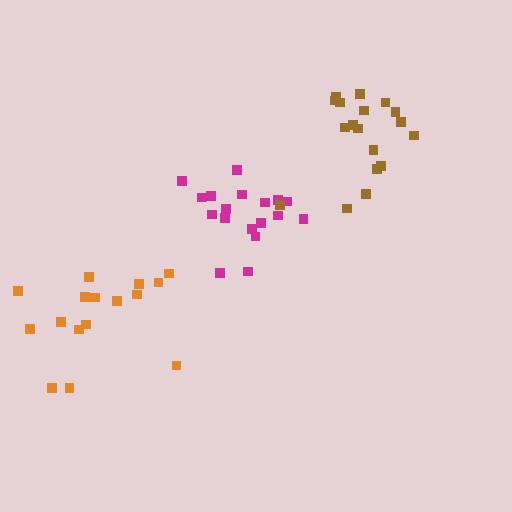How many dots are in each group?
Group 1: 18 dots, Group 2: 18 dots, Group 3: 16 dots (52 total).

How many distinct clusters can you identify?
There are 3 distinct clusters.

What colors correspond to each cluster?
The clusters are colored: magenta, brown, orange.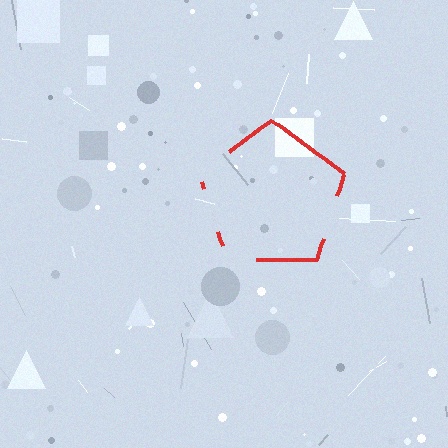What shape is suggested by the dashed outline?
The dashed outline suggests a pentagon.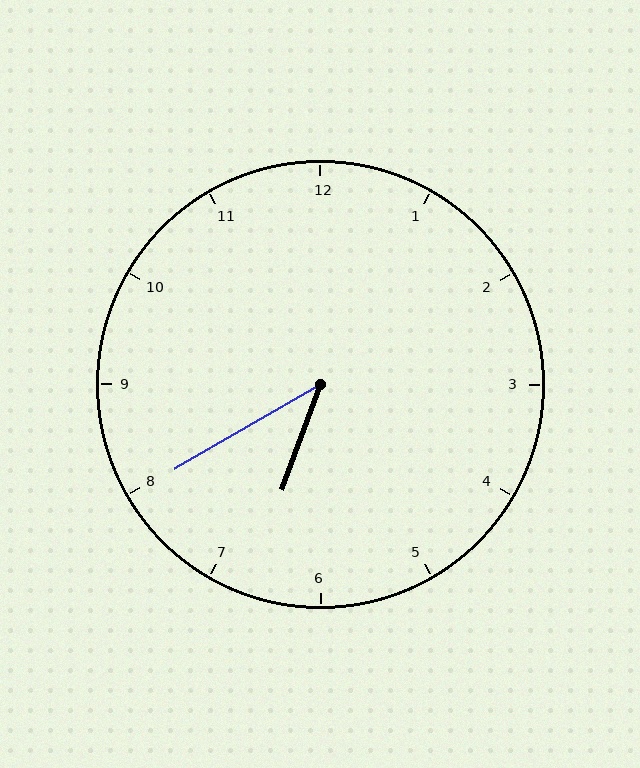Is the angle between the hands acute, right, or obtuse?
It is acute.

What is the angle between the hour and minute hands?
Approximately 40 degrees.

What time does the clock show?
6:40.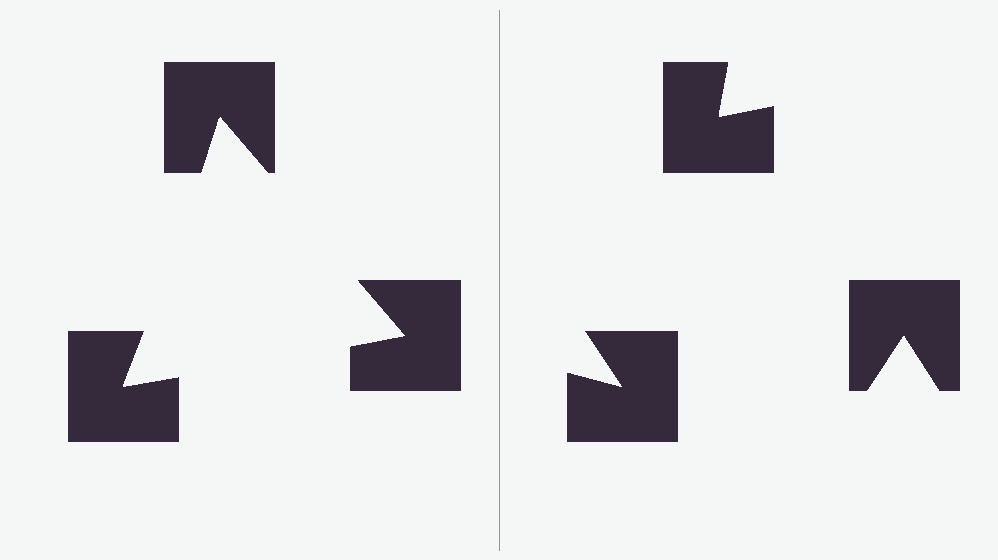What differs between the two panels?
The notched squares are positioned identically on both sides; only the wedge orientations differ. On the left they align to a triangle; on the right they are misaligned.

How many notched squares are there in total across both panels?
6 — 3 on each side.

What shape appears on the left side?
An illusory triangle.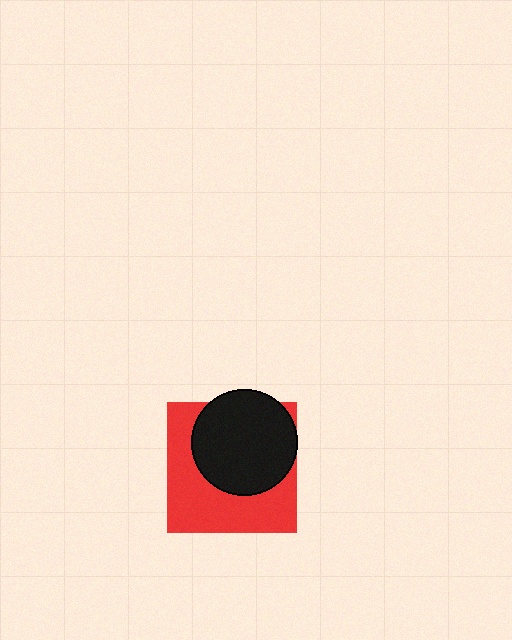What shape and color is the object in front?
The object in front is a black circle.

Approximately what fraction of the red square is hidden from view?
Roughly 49% of the red square is hidden behind the black circle.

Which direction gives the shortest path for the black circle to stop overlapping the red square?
Moving toward the upper-right gives the shortest separation.